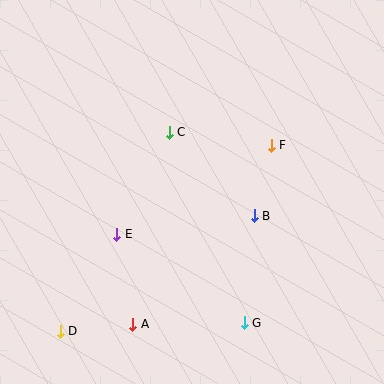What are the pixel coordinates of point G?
Point G is at (244, 323).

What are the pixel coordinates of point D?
Point D is at (60, 331).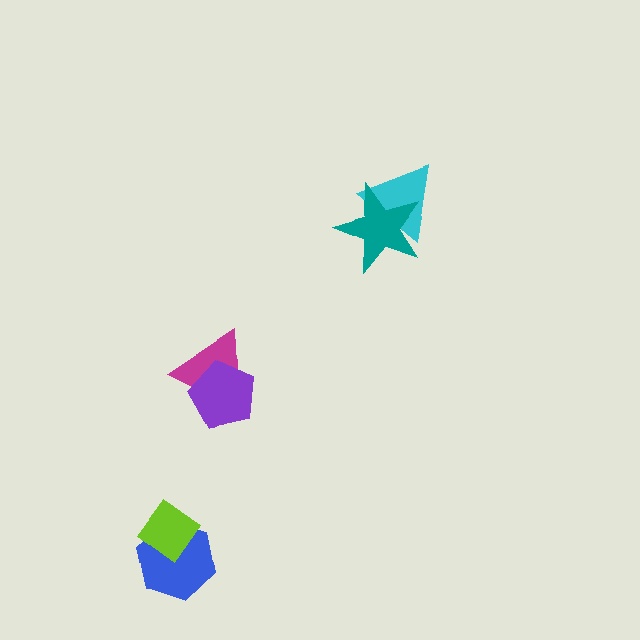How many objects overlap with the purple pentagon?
1 object overlaps with the purple pentagon.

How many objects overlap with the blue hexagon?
1 object overlaps with the blue hexagon.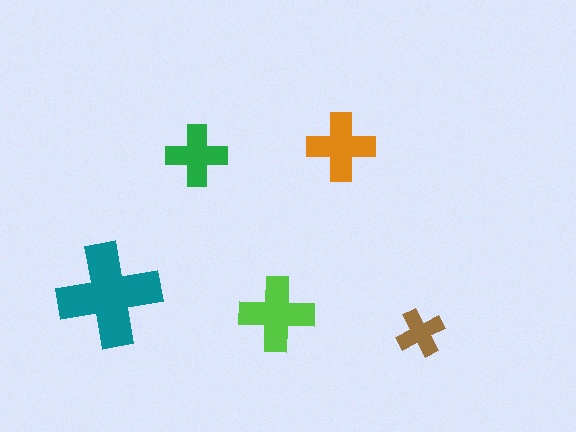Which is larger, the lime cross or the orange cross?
The lime one.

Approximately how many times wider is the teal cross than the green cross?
About 1.5 times wider.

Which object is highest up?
The orange cross is topmost.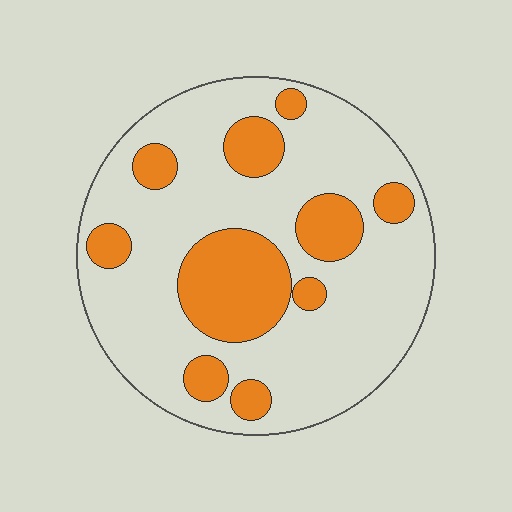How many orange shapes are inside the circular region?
10.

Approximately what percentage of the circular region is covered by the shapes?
Approximately 25%.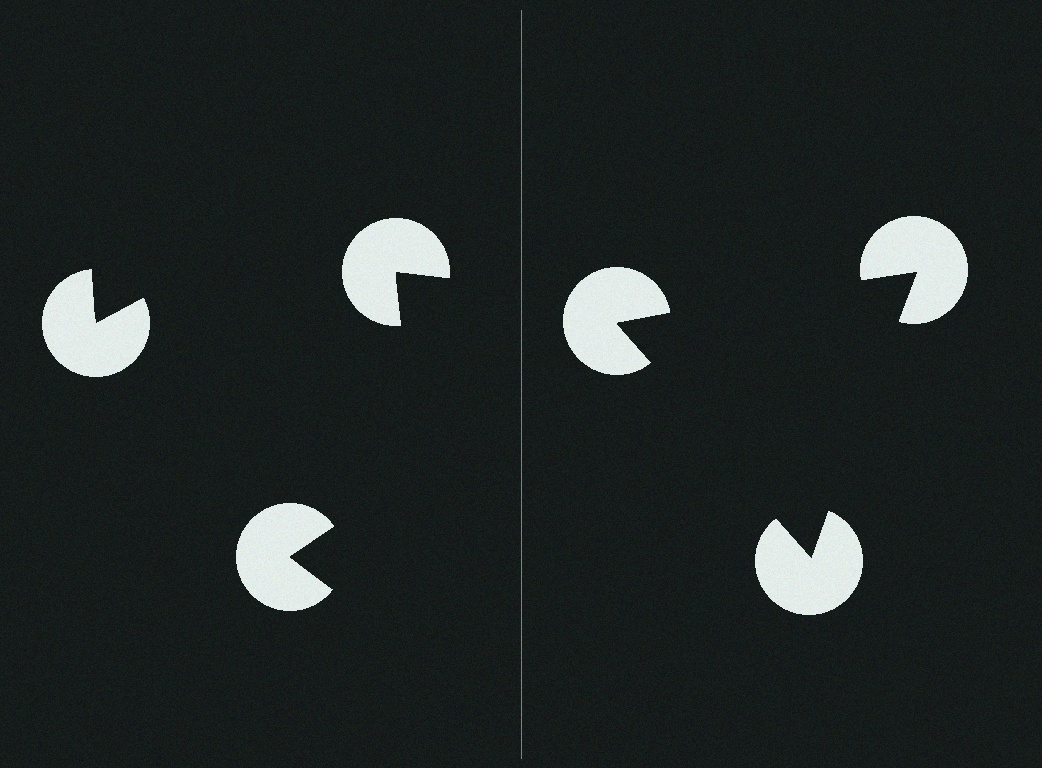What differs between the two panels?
The pac-man discs are positioned identically on both sides; only the wedge orientations differ. On the right they align to a triangle; on the left they are misaligned.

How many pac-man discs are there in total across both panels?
6 — 3 on each side.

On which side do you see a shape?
An illusory triangle appears on the right side. On the left side the wedge cuts are rotated, so no coherent shape forms.